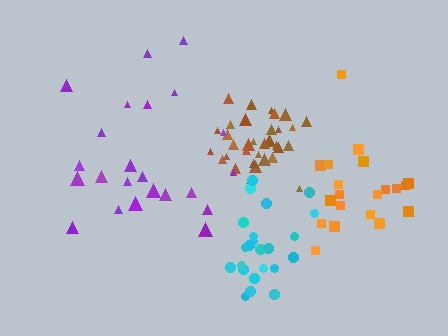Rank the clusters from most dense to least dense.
brown, cyan, purple, orange.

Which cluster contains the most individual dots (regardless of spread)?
Brown (33).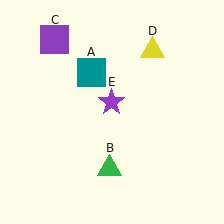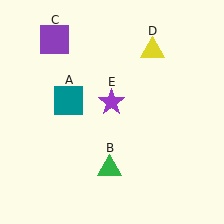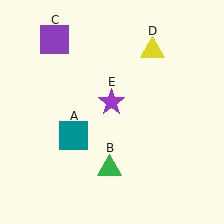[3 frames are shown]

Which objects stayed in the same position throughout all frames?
Green triangle (object B) and purple square (object C) and yellow triangle (object D) and purple star (object E) remained stationary.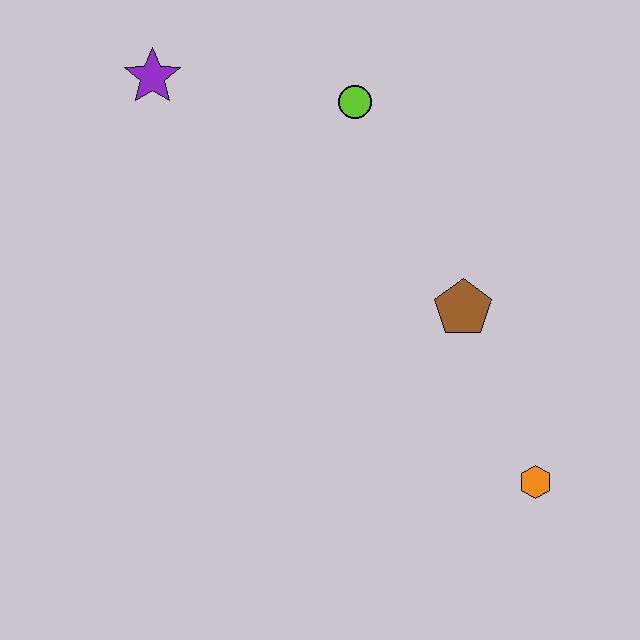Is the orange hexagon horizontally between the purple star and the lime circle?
No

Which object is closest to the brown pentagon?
The orange hexagon is closest to the brown pentagon.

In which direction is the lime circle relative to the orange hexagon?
The lime circle is above the orange hexagon.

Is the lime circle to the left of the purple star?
No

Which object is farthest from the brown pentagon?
The purple star is farthest from the brown pentagon.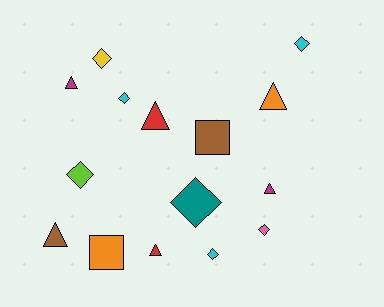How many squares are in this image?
There are 2 squares.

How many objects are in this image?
There are 15 objects.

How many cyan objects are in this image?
There are 3 cyan objects.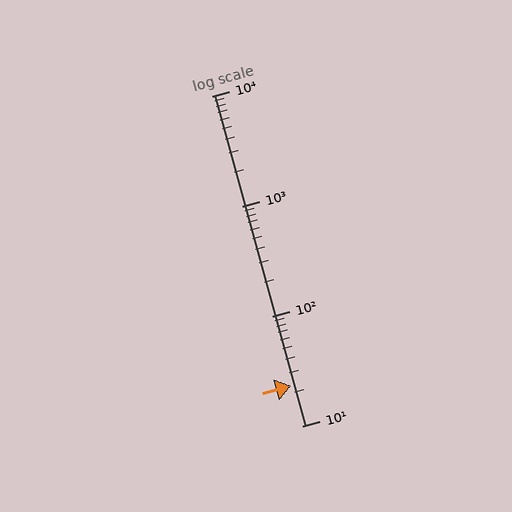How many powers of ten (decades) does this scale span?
The scale spans 3 decades, from 10 to 10000.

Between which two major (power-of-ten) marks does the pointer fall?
The pointer is between 10 and 100.